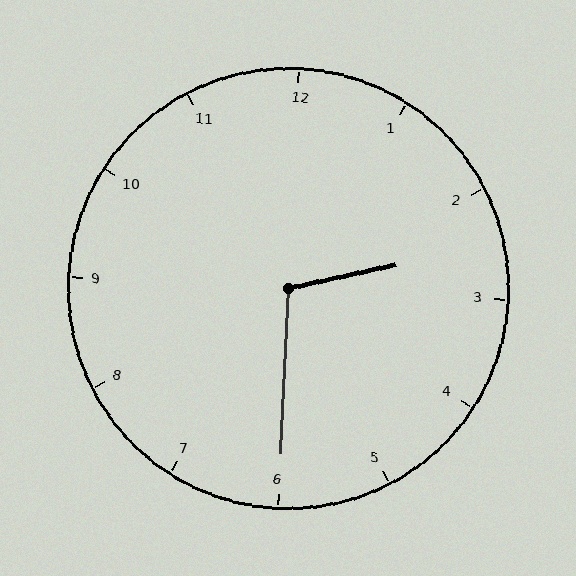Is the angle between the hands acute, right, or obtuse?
It is obtuse.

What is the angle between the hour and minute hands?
Approximately 105 degrees.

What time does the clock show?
2:30.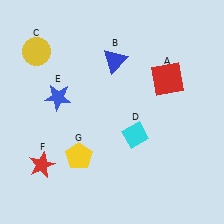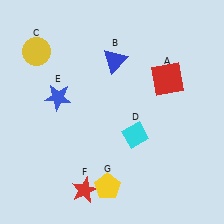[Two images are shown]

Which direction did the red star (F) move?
The red star (F) moved right.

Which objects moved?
The objects that moved are: the red star (F), the yellow pentagon (G).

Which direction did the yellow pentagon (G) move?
The yellow pentagon (G) moved down.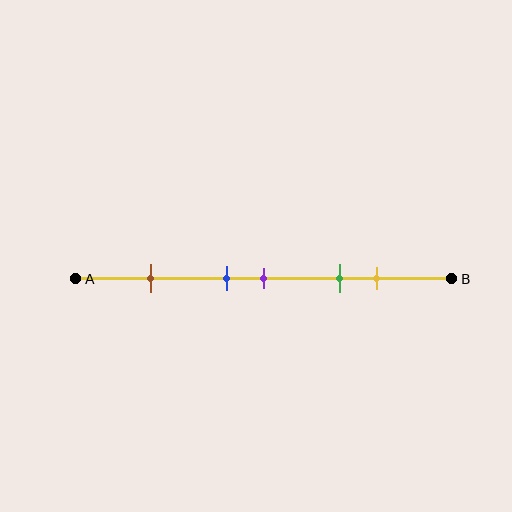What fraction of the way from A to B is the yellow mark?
The yellow mark is approximately 80% (0.8) of the way from A to B.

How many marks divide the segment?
There are 5 marks dividing the segment.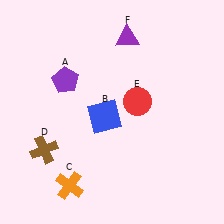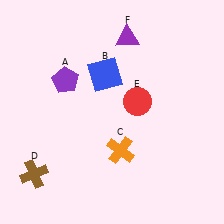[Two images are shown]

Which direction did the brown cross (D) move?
The brown cross (D) moved down.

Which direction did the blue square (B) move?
The blue square (B) moved up.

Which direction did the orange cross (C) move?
The orange cross (C) moved right.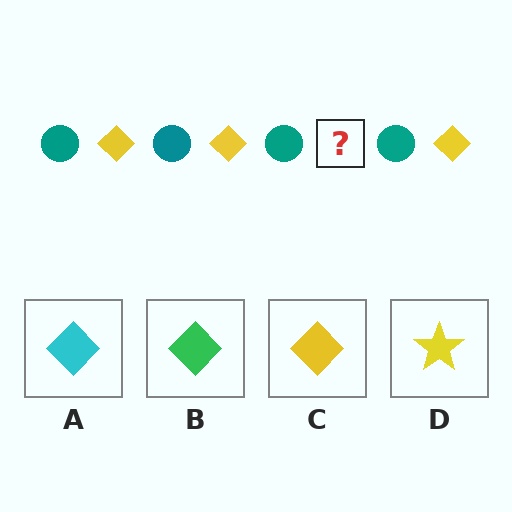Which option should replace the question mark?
Option C.